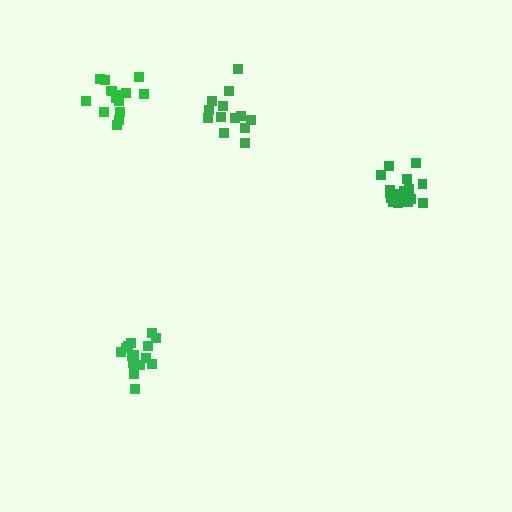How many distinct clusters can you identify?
There are 4 distinct clusters.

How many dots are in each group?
Group 1: 13 dots, Group 2: 16 dots, Group 3: 18 dots, Group 4: 15 dots (62 total).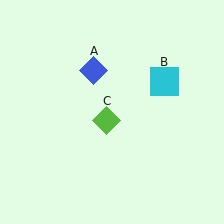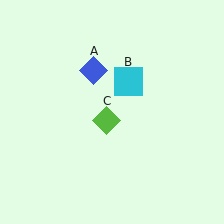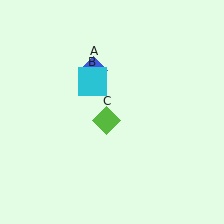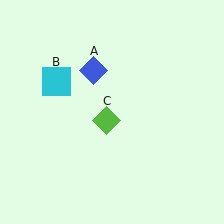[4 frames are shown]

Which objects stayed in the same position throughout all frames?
Blue diamond (object A) and lime diamond (object C) remained stationary.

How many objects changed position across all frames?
1 object changed position: cyan square (object B).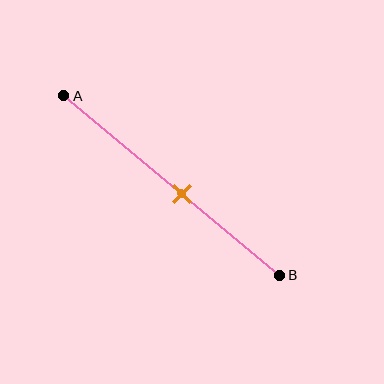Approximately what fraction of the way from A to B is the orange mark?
The orange mark is approximately 55% of the way from A to B.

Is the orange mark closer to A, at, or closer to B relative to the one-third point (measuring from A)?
The orange mark is closer to point B than the one-third point of segment AB.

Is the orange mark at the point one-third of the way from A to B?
No, the mark is at about 55% from A, not at the 33% one-third point.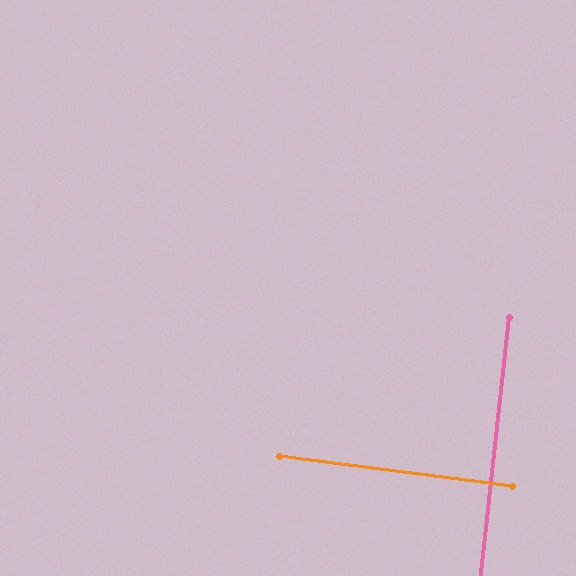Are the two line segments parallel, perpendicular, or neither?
Perpendicular — they meet at approximately 89°.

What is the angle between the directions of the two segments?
Approximately 89 degrees.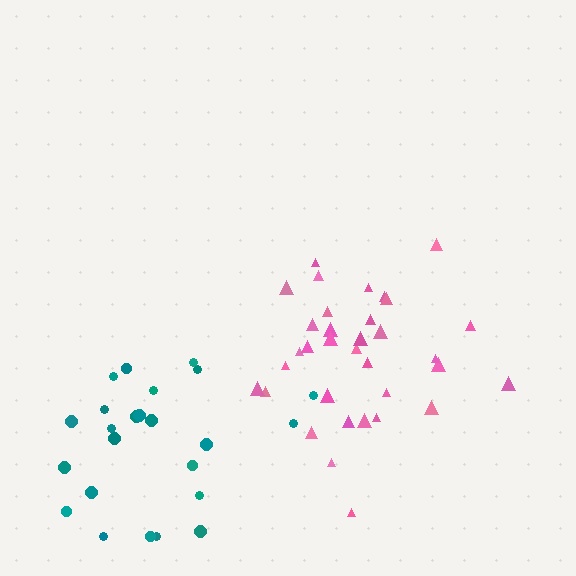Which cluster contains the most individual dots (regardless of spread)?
Pink (34).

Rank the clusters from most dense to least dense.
pink, teal.